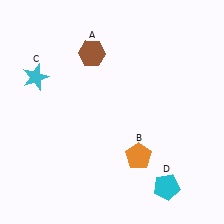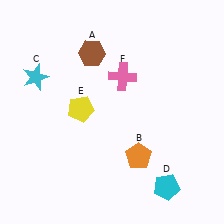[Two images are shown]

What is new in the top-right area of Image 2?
A pink cross (F) was added in the top-right area of Image 2.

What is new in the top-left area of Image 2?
A yellow pentagon (E) was added in the top-left area of Image 2.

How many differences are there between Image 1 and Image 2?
There are 2 differences between the two images.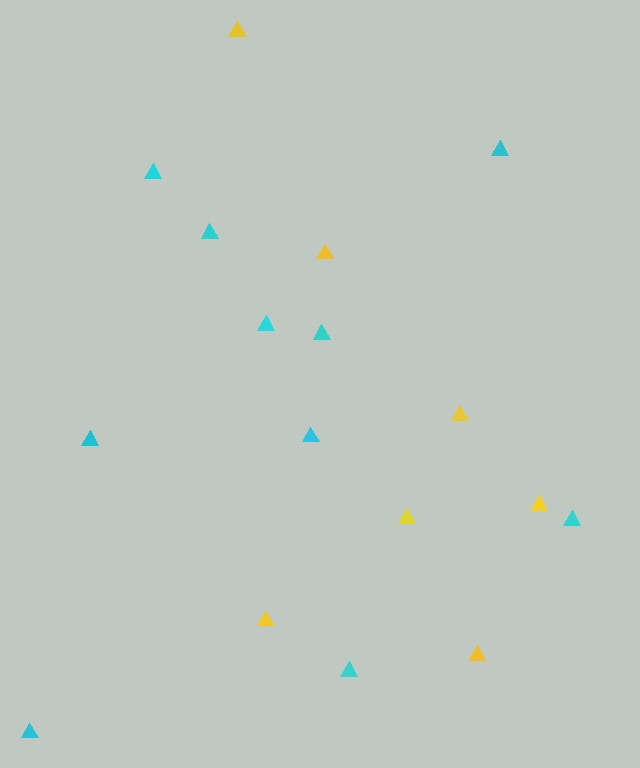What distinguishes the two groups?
There are 2 groups: one group of yellow triangles (7) and one group of cyan triangles (10).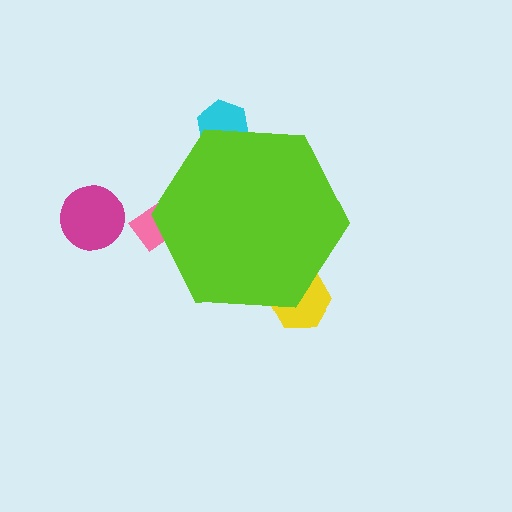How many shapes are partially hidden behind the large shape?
3 shapes are partially hidden.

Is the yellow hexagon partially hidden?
Yes, the yellow hexagon is partially hidden behind the lime hexagon.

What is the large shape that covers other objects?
A lime hexagon.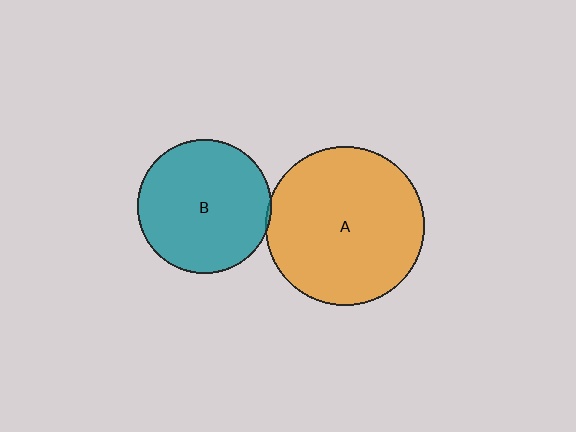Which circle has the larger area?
Circle A (orange).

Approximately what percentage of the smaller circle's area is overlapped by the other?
Approximately 5%.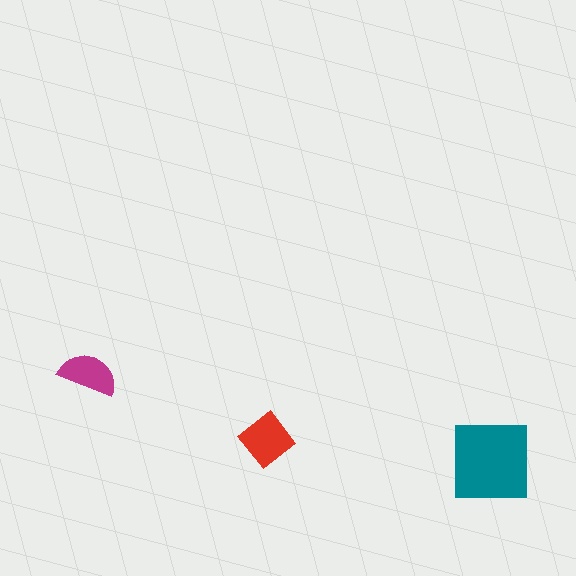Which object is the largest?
The teal square.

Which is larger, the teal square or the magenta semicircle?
The teal square.